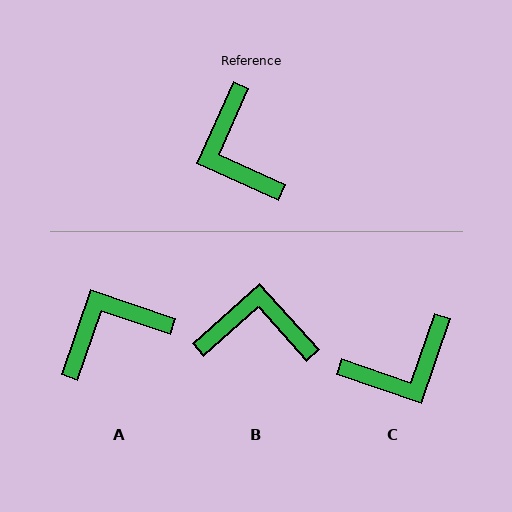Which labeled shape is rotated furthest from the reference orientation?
B, about 114 degrees away.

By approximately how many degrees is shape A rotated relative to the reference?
Approximately 85 degrees clockwise.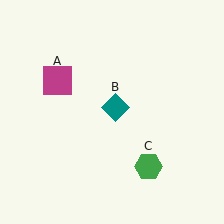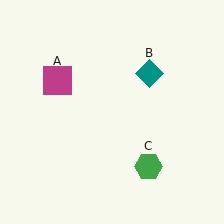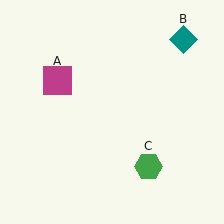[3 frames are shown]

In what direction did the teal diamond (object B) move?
The teal diamond (object B) moved up and to the right.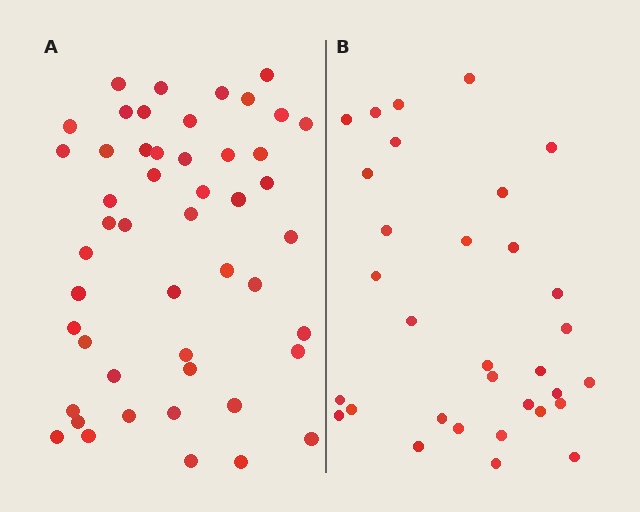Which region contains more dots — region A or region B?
Region A (the left region) has more dots.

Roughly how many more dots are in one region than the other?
Region A has approximately 15 more dots than region B.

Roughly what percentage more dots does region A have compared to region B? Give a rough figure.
About 55% more.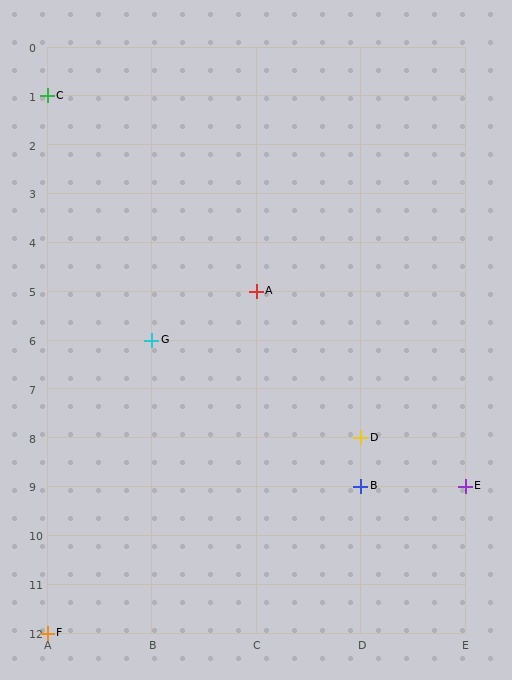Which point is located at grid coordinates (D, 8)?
Point D is at (D, 8).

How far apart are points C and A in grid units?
Points C and A are 2 columns and 4 rows apart (about 4.5 grid units diagonally).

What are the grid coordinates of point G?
Point G is at grid coordinates (B, 6).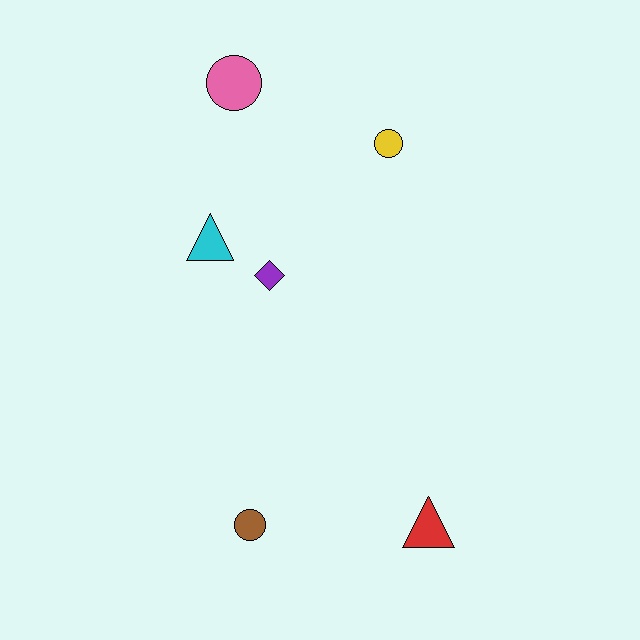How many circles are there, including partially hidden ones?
There are 3 circles.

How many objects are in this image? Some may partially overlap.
There are 6 objects.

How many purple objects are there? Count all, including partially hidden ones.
There is 1 purple object.